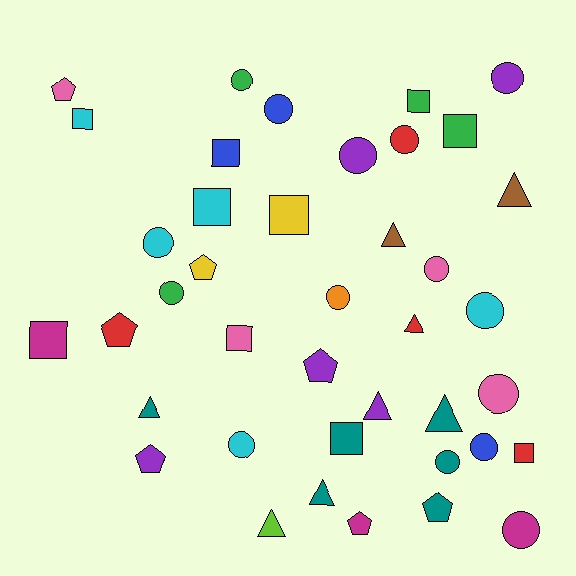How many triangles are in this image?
There are 8 triangles.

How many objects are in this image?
There are 40 objects.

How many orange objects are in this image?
There is 1 orange object.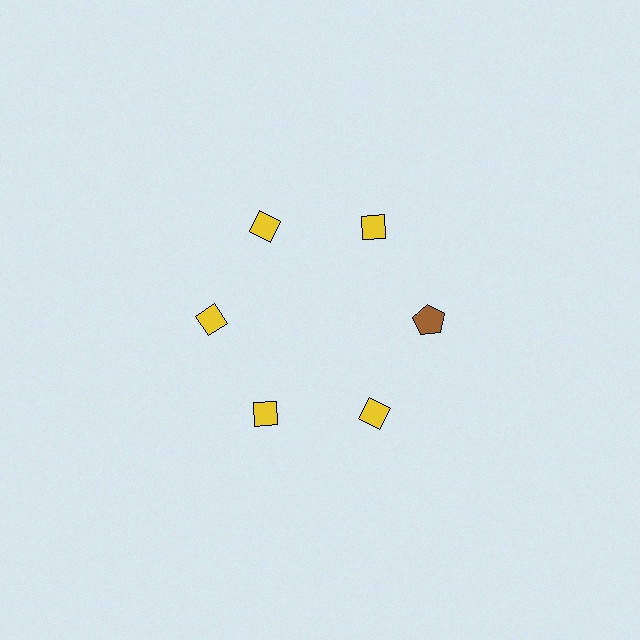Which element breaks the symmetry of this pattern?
The brown pentagon at roughly the 3 o'clock position breaks the symmetry. All other shapes are yellow diamonds.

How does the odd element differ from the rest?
It differs in both color (brown instead of yellow) and shape (pentagon instead of diamond).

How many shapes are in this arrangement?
There are 6 shapes arranged in a ring pattern.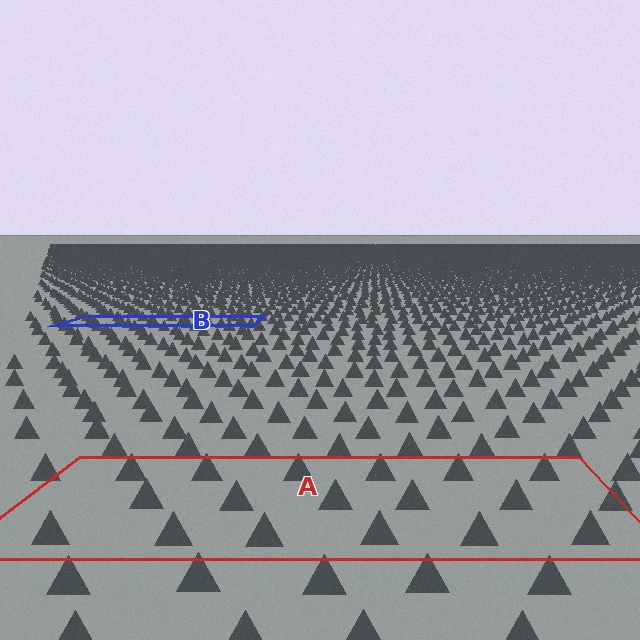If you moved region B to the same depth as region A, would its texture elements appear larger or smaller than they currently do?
They would appear larger. At a closer depth, the same texture elements are projected at a bigger on-screen size.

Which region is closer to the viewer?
Region A is closer. The texture elements there are larger and more spread out.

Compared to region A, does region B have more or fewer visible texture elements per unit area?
Region B has more texture elements per unit area — they are packed more densely because it is farther away.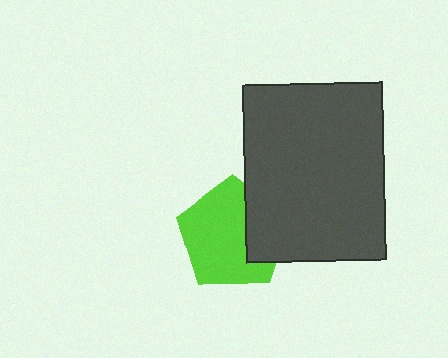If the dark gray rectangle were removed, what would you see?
You would see the complete lime pentagon.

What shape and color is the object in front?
The object in front is a dark gray rectangle.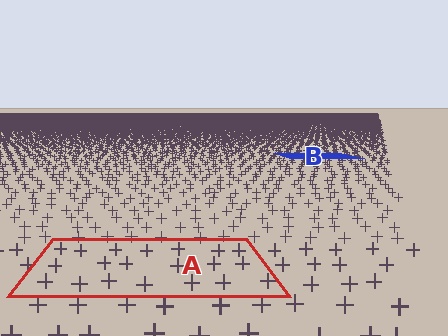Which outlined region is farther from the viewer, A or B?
Region B is farther from the viewer — the texture elements inside it appear smaller and more densely packed.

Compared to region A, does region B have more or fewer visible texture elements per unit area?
Region B has more texture elements per unit area — they are packed more densely because it is farther away.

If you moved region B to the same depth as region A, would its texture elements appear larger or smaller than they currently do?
They would appear larger. At a closer depth, the same texture elements are projected at a bigger on-screen size.